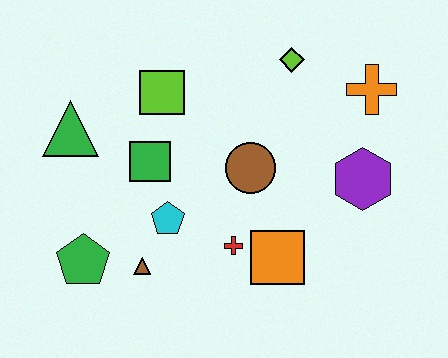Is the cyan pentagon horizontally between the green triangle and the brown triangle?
No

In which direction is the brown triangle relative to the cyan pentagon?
The brown triangle is below the cyan pentagon.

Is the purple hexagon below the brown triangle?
No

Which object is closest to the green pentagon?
The brown triangle is closest to the green pentagon.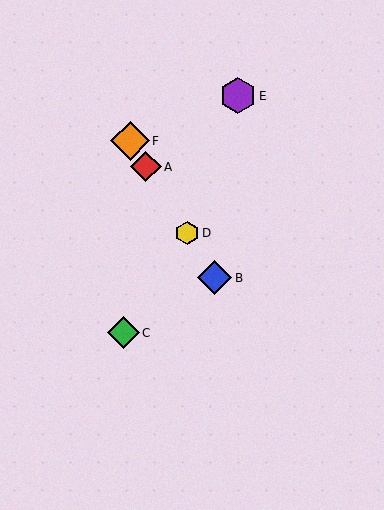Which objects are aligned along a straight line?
Objects A, B, D, F are aligned along a straight line.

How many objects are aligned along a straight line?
4 objects (A, B, D, F) are aligned along a straight line.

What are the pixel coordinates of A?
Object A is at (146, 167).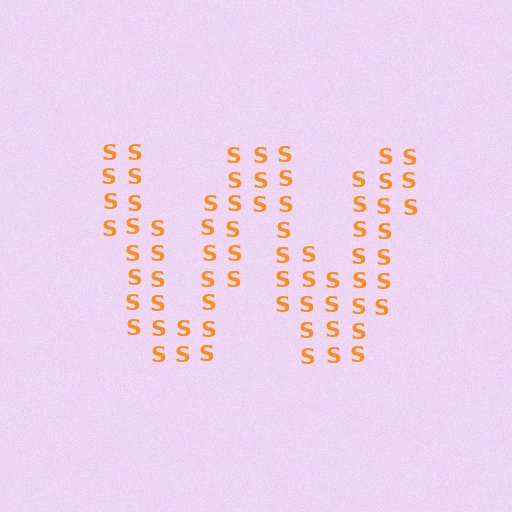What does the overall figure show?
The overall figure shows the letter W.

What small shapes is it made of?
It is made of small letter S's.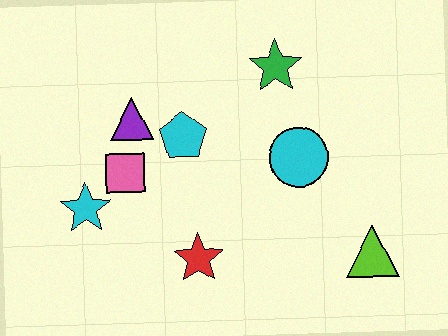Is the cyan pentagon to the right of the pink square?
Yes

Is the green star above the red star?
Yes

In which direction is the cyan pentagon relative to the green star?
The cyan pentagon is to the left of the green star.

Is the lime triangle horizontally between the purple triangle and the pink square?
No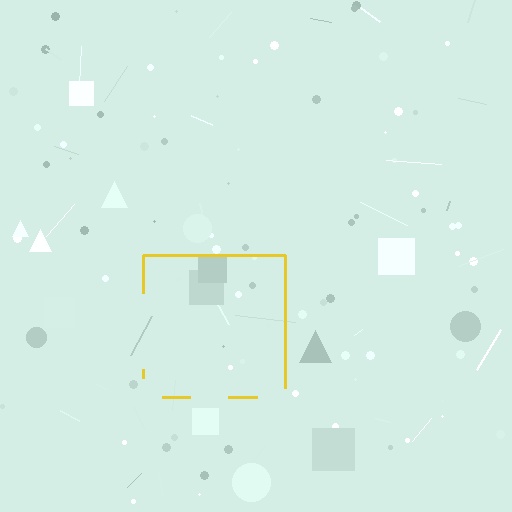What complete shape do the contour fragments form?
The contour fragments form a square.